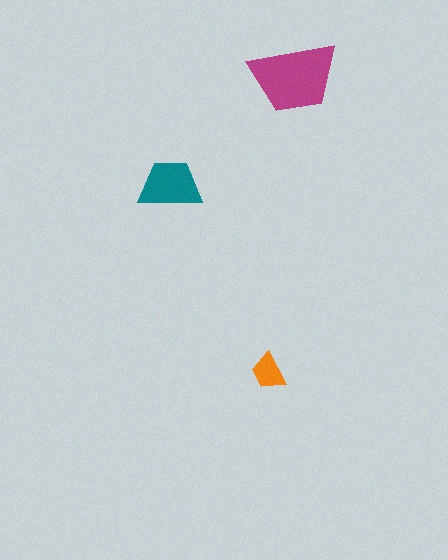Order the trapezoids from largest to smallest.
the magenta one, the teal one, the orange one.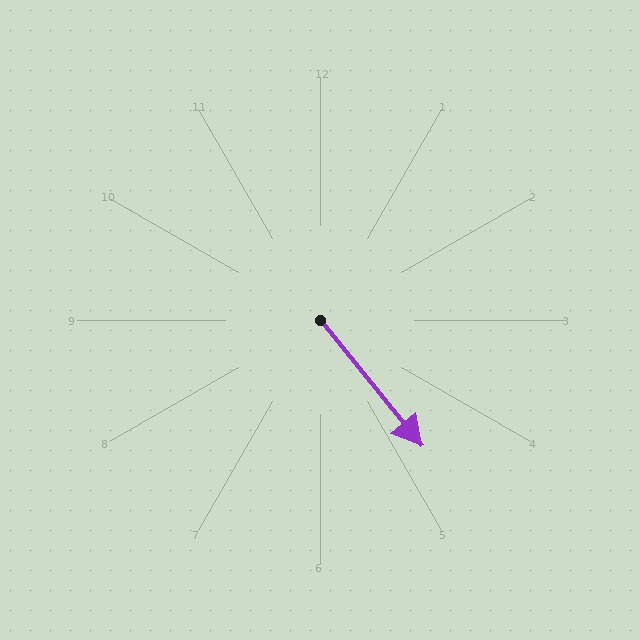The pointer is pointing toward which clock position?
Roughly 5 o'clock.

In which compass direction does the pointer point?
Southeast.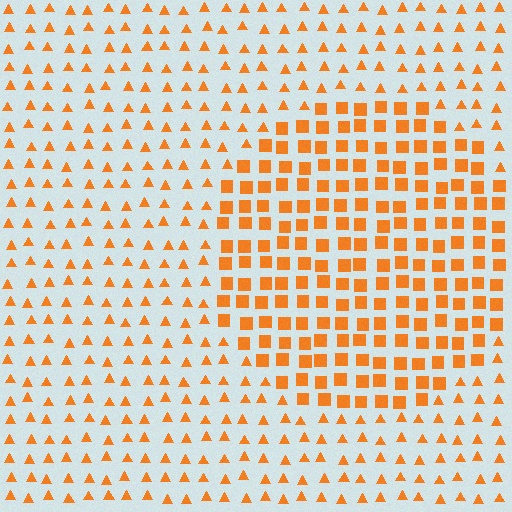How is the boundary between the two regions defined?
The boundary is defined by a change in element shape: squares inside vs. triangles outside. All elements share the same color and spacing.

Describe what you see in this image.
The image is filled with small orange elements arranged in a uniform grid. A circle-shaped region contains squares, while the surrounding area contains triangles. The boundary is defined purely by the change in element shape.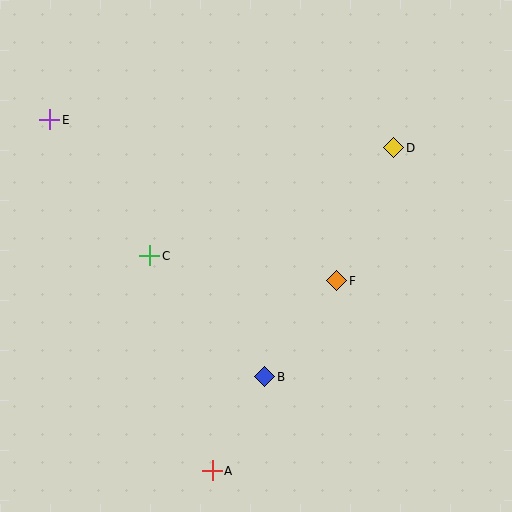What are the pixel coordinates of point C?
Point C is at (150, 256).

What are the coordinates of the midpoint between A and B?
The midpoint between A and B is at (238, 424).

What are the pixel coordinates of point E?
Point E is at (50, 120).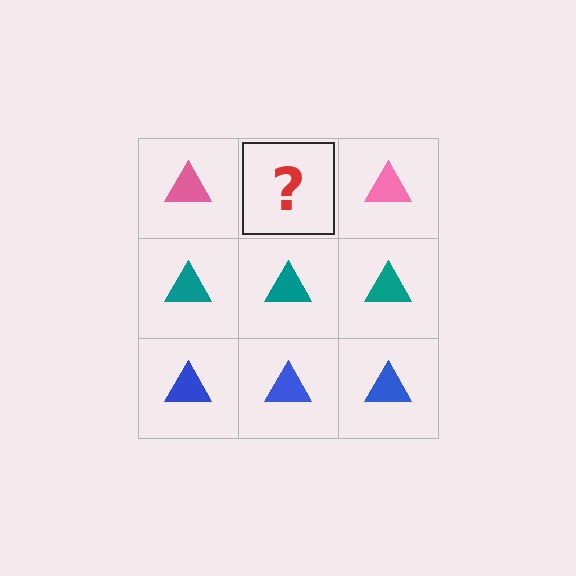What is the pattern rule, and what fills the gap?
The rule is that each row has a consistent color. The gap should be filled with a pink triangle.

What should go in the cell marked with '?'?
The missing cell should contain a pink triangle.